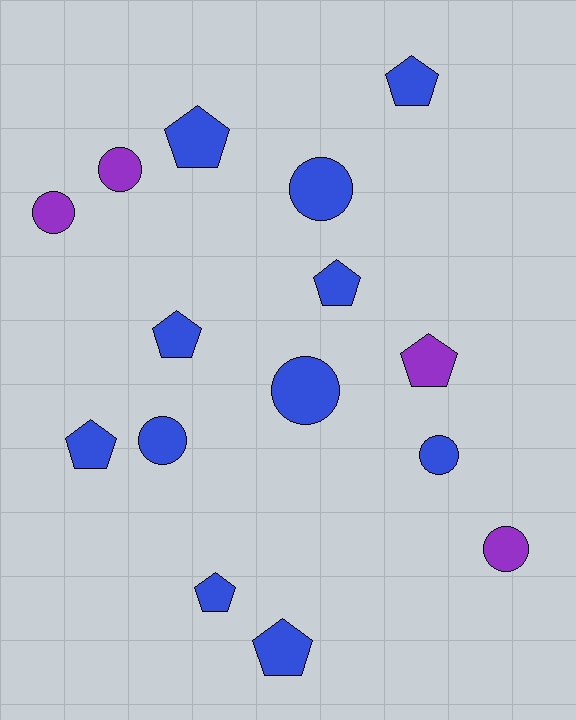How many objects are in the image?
There are 15 objects.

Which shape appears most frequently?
Pentagon, with 8 objects.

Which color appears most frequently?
Blue, with 11 objects.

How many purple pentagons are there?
There is 1 purple pentagon.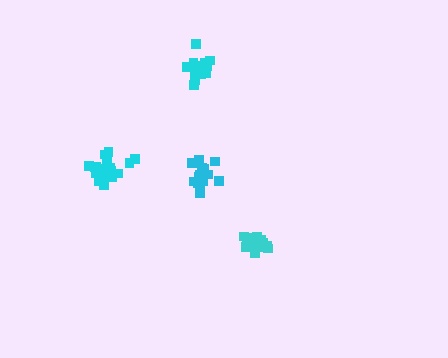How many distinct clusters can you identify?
There are 4 distinct clusters.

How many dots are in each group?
Group 1: 19 dots, Group 2: 16 dots, Group 3: 15 dots, Group 4: 14 dots (64 total).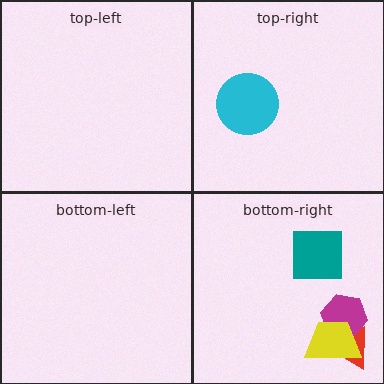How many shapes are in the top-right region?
1.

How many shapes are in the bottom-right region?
4.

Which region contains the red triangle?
The bottom-right region.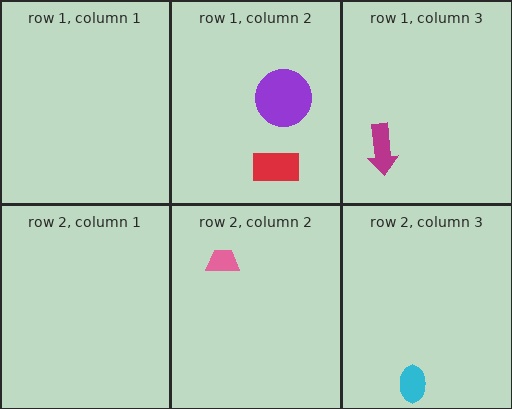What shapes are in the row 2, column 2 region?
The pink trapezoid.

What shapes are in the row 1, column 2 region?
The purple circle, the red rectangle.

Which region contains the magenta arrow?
The row 1, column 3 region.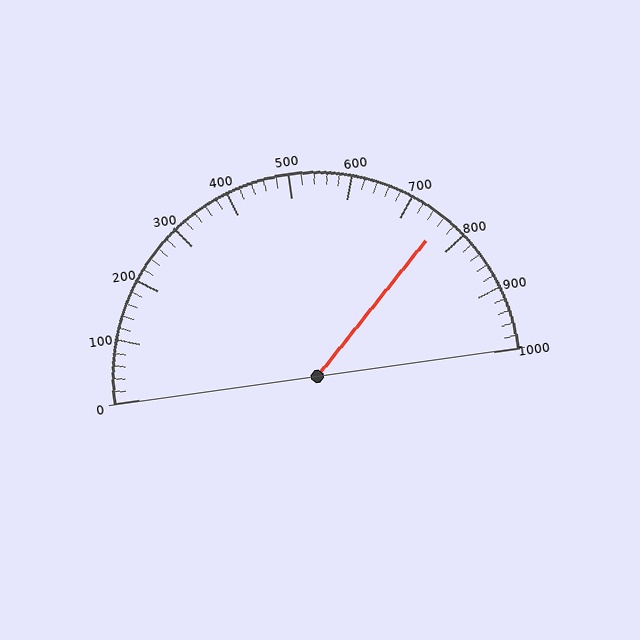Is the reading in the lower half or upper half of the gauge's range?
The reading is in the upper half of the range (0 to 1000).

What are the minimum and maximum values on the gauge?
The gauge ranges from 0 to 1000.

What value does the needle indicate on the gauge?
The needle indicates approximately 760.